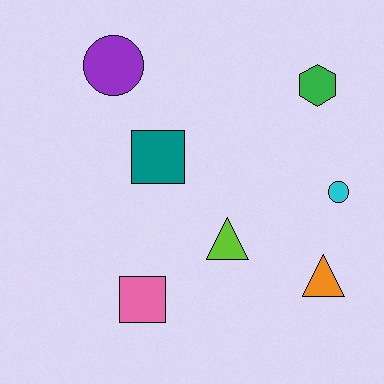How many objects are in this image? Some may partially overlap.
There are 7 objects.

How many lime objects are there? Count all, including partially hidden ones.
There is 1 lime object.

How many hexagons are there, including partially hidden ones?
There is 1 hexagon.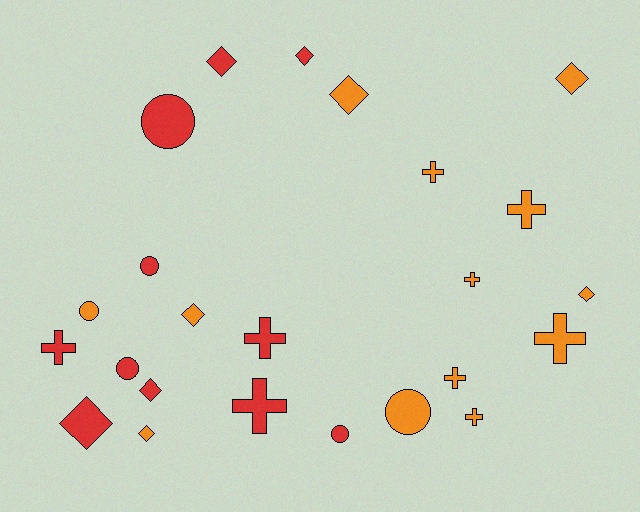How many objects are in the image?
There are 24 objects.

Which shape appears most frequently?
Diamond, with 9 objects.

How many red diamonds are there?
There are 4 red diamonds.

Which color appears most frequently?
Orange, with 13 objects.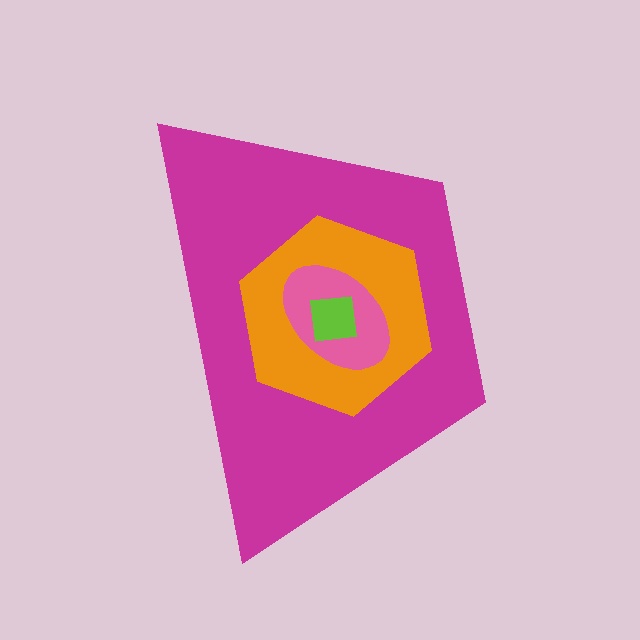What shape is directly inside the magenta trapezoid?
The orange hexagon.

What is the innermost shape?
The lime square.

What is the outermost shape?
The magenta trapezoid.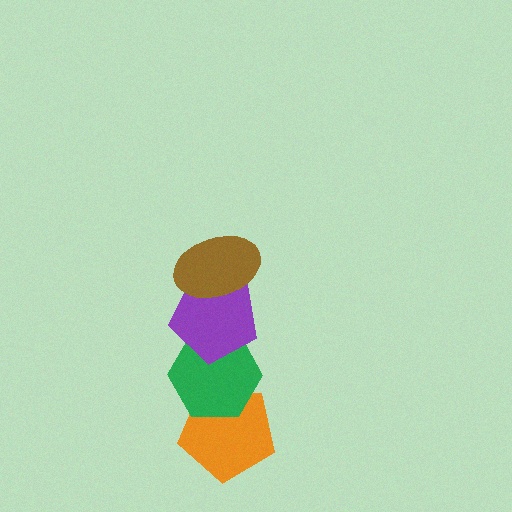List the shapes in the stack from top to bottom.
From top to bottom: the brown ellipse, the purple pentagon, the green hexagon, the orange pentagon.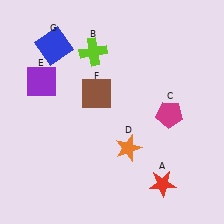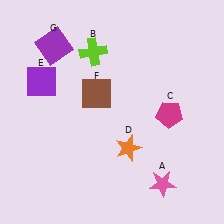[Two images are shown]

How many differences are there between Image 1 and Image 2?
There are 2 differences between the two images.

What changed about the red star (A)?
In Image 1, A is red. In Image 2, it changed to pink.